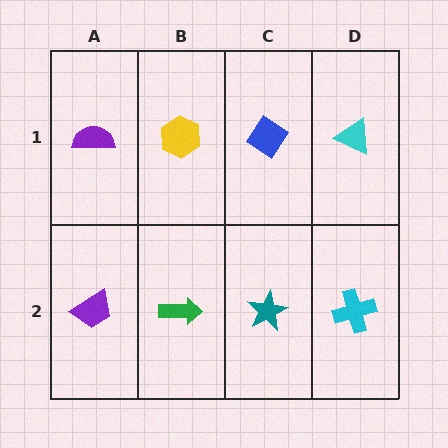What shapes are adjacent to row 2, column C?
A blue diamond (row 1, column C), a green arrow (row 2, column B), a cyan cross (row 2, column D).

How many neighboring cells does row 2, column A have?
2.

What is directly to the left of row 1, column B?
A purple semicircle.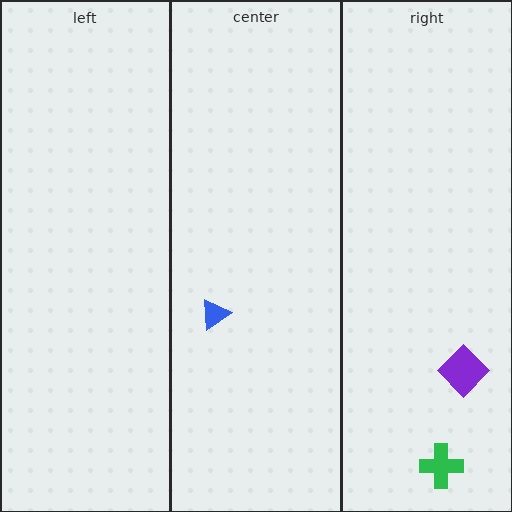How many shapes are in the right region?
2.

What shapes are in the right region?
The purple diamond, the green cross.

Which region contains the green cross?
The right region.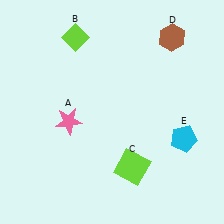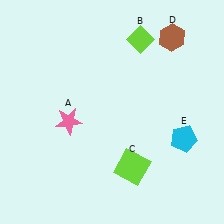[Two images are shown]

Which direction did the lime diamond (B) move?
The lime diamond (B) moved right.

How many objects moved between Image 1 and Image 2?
1 object moved between the two images.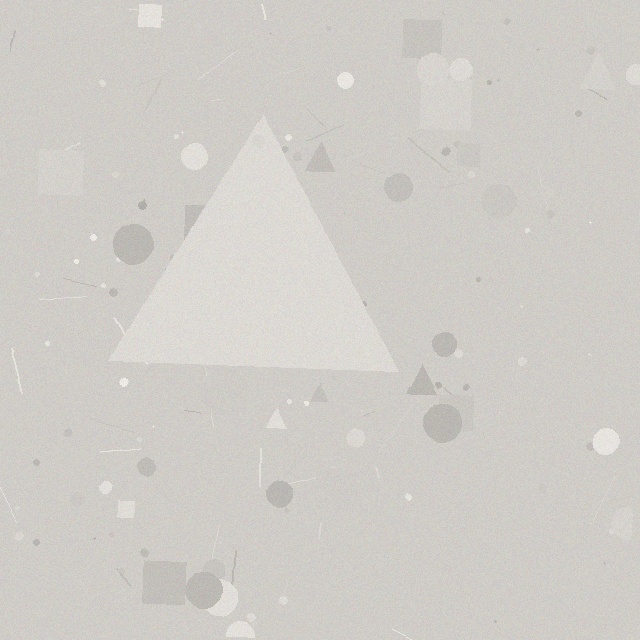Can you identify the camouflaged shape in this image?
The camouflaged shape is a triangle.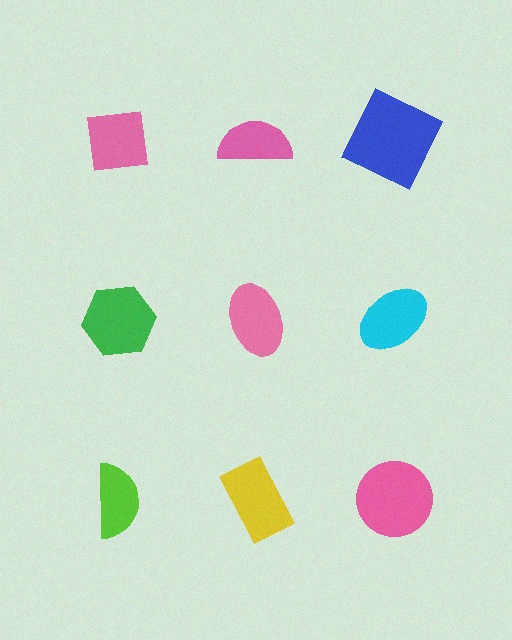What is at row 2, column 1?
A green hexagon.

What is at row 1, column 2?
A pink semicircle.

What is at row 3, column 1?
A lime semicircle.